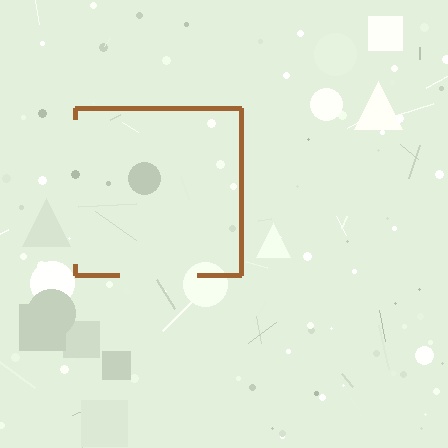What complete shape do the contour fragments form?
The contour fragments form a square.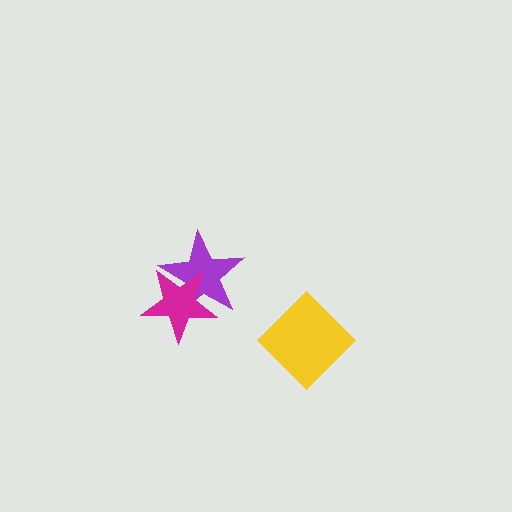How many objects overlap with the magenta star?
1 object overlaps with the magenta star.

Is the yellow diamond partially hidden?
No, no other shape covers it.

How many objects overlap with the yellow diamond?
0 objects overlap with the yellow diamond.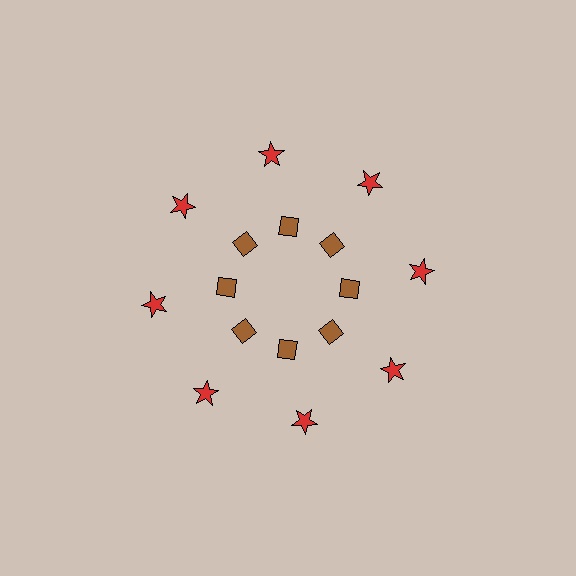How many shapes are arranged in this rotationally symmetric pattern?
There are 16 shapes, arranged in 8 groups of 2.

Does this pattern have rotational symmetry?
Yes, this pattern has 8-fold rotational symmetry. It looks the same after rotating 45 degrees around the center.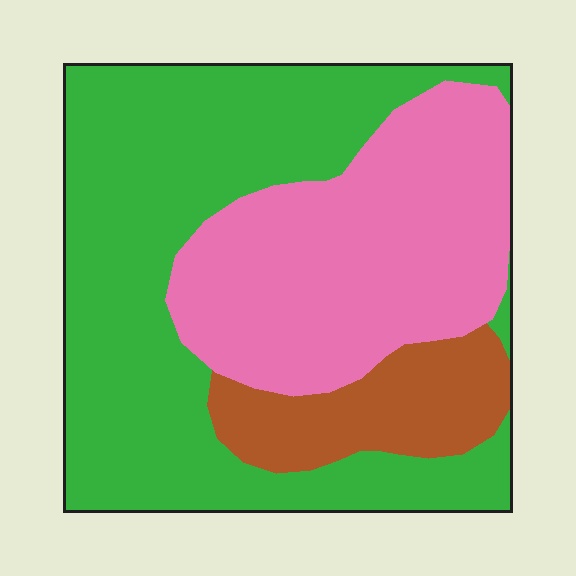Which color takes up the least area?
Brown, at roughly 15%.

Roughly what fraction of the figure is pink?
Pink covers about 35% of the figure.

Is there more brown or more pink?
Pink.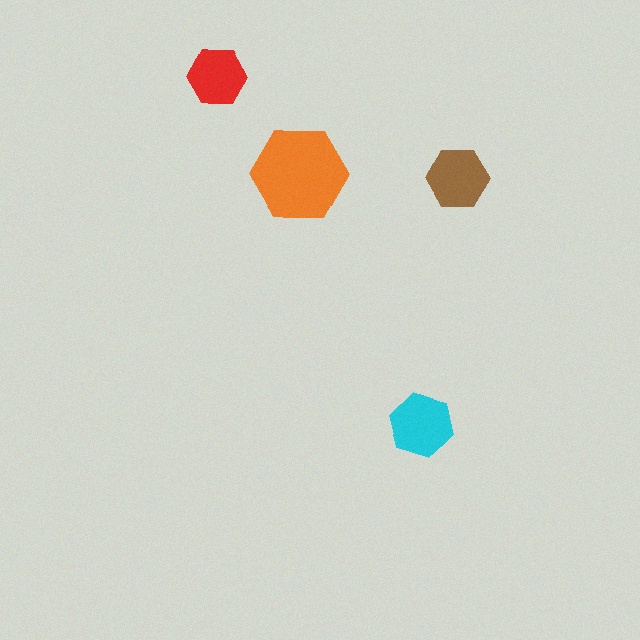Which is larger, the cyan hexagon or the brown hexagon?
The cyan one.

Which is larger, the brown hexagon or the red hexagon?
The brown one.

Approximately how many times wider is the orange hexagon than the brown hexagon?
About 1.5 times wider.